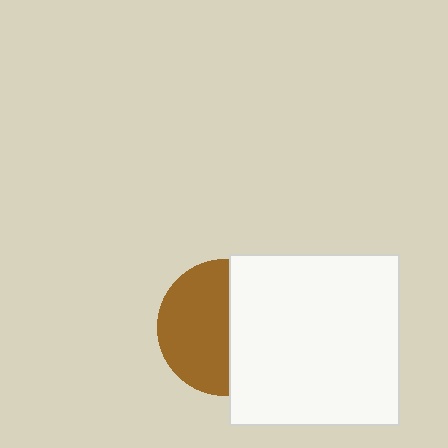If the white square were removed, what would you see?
You would see the complete brown circle.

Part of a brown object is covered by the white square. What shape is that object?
It is a circle.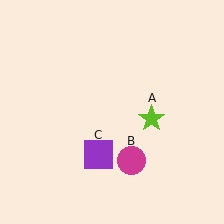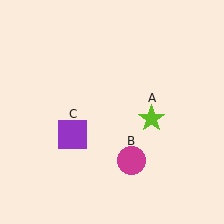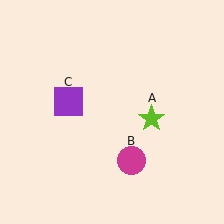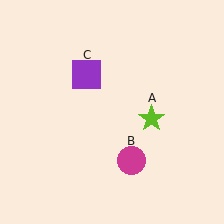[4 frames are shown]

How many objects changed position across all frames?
1 object changed position: purple square (object C).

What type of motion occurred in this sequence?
The purple square (object C) rotated clockwise around the center of the scene.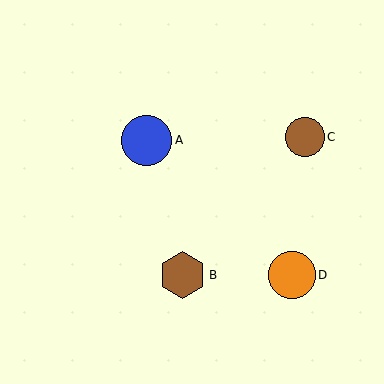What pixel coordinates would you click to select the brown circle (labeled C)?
Click at (305, 137) to select the brown circle C.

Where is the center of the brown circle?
The center of the brown circle is at (305, 137).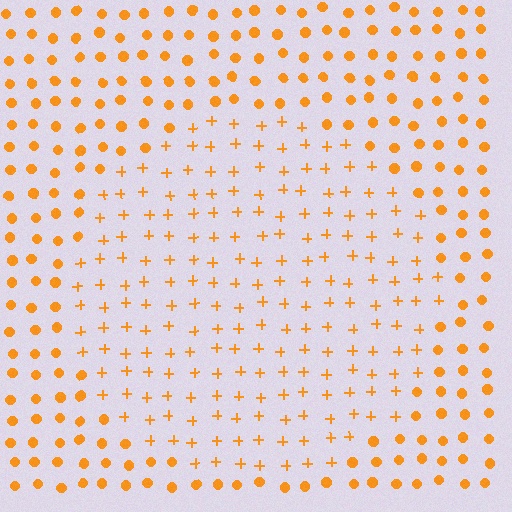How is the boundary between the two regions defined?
The boundary is defined by a change in element shape: plus signs inside vs. circles outside. All elements share the same color and spacing.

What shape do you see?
I see a circle.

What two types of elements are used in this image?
The image uses plus signs inside the circle region and circles outside it.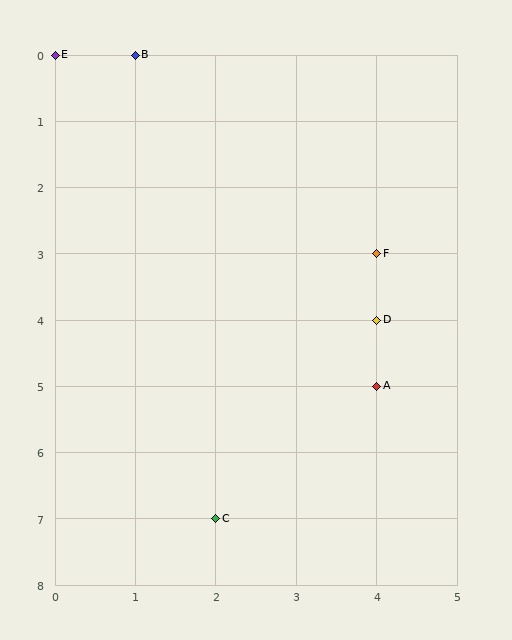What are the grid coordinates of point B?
Point B is at grid coordinates (1, 0).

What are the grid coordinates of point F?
Point F is at grid coordinates (4, 3).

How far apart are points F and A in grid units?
Points F and A are 2 rows apart.